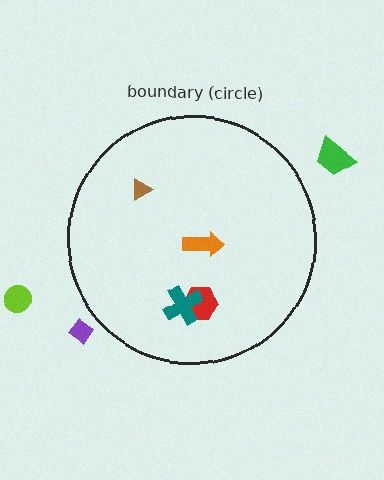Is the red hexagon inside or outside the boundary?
Inside.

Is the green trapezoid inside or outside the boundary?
Outside.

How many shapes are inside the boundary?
4 inside, 3 outside.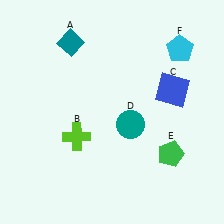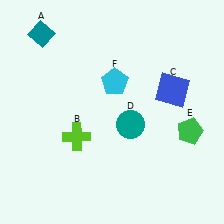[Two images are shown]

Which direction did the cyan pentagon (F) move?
The cyan pentagon (F) moved left.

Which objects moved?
The objects that moved are: the teal diamond (A), the green pentagon (E), the cyan pentagon (F).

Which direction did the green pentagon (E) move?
The green pentagon (E) moved up.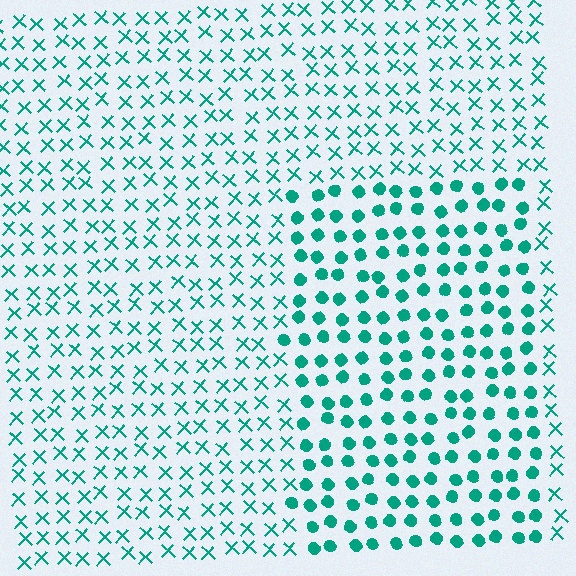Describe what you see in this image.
The image is filled with small teal elements arranged in a uniform grid. A rectangle-shaped region contains circles, while the surrounding area contains X marks. The boundary is defined purely by the change in element shape.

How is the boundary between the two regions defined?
The boundary is defined by a change in element shape: circles inside vs. X marks outside. All elements share the same color and spacing.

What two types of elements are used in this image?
The image uses circles inside the rectangle region and X marks outside it.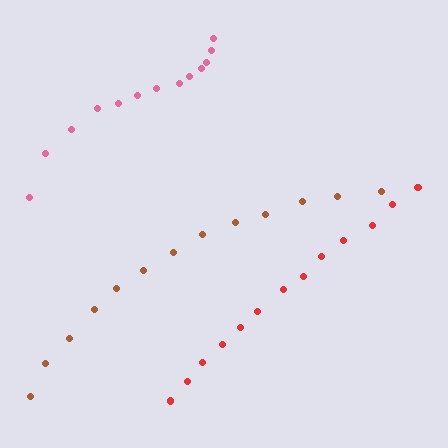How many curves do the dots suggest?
There are 3 distinct paths.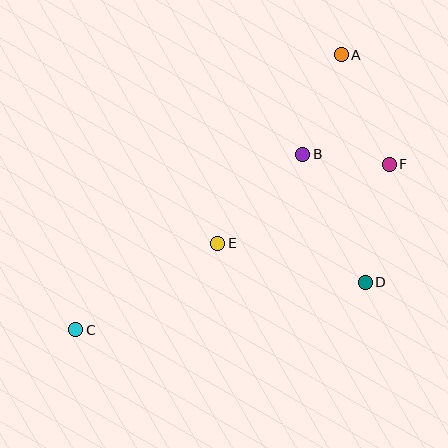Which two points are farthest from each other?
Points A and C are farthest from each other.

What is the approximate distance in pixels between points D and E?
The distance between D and E is approximately 152 pixels.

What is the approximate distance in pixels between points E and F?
The distance between E and F is approximately 189 pixels.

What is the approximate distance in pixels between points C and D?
The distance between C and D is approximately 293 pixels.